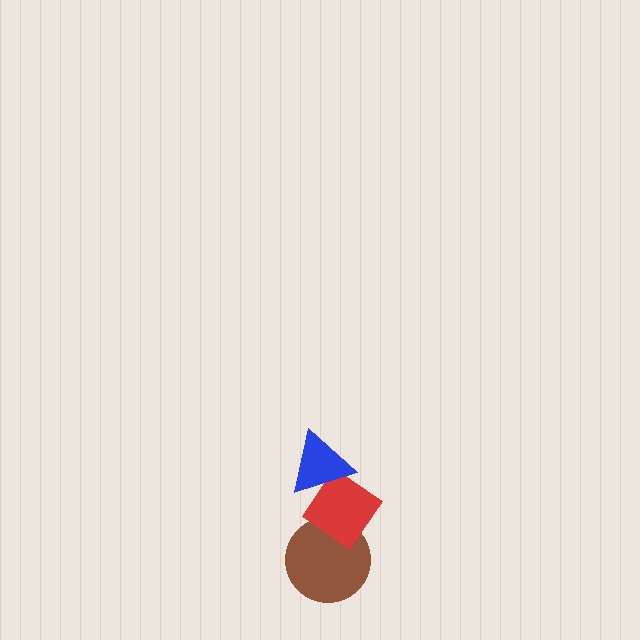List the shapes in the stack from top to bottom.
From top to bottom: the blue triangle, the red diamond, the brown circle.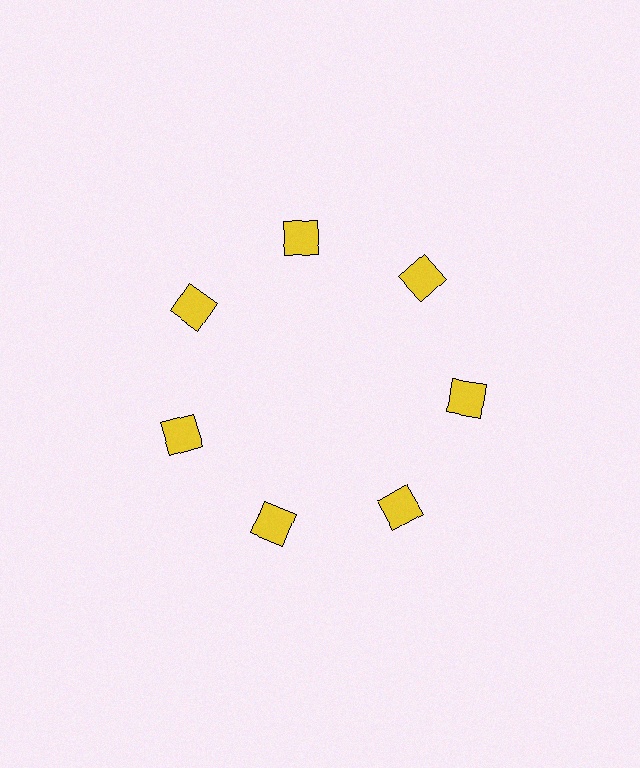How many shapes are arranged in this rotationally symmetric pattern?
There are 7 shapes, arranged in 7 groups of 1.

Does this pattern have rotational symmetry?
Yes, this pattern has 7-fold rotational symmetry. It looks the same after rotating 51 degrees around the center.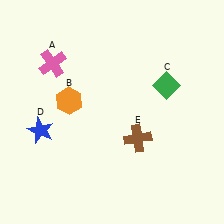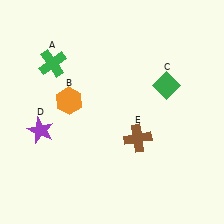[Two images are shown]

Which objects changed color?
A changed from pink to green. D changed from blue to purple.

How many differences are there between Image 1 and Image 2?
There are 2 differences between the two images.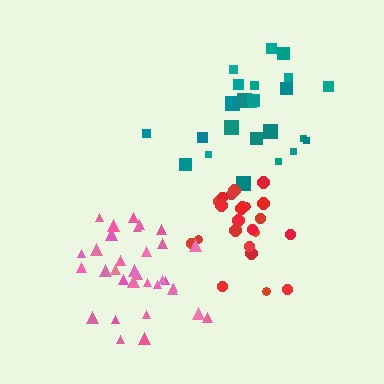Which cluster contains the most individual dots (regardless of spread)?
Pink (33).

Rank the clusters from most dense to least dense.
pink, red, teal.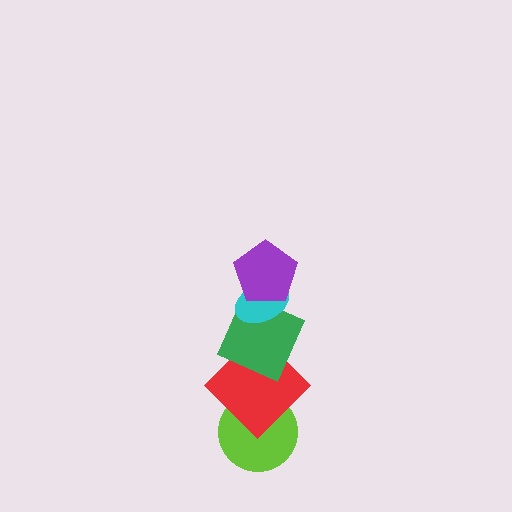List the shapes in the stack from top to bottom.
From top to bottom: the purple pentagon, the cyan ellipse, the green square, the red diamond, the lime circle.